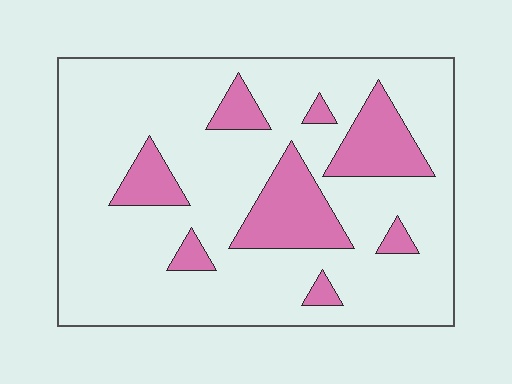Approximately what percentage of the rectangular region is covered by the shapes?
Approximately 20%.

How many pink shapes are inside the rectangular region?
8.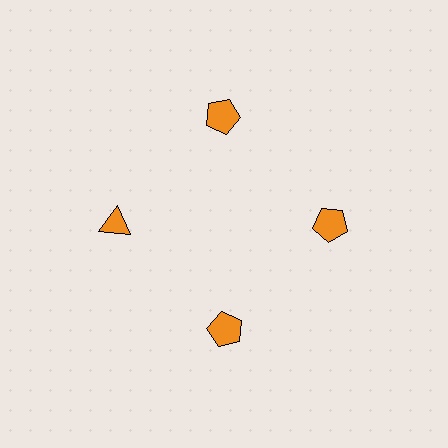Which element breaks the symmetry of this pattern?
The orange triangle at roughly the 9 o'clock position breaks the symmetry. All other shapes are orange pentagons.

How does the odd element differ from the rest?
It has a different shape: triangle instead of pentagon.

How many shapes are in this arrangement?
There are 4 shapes arranged in a ring pattern.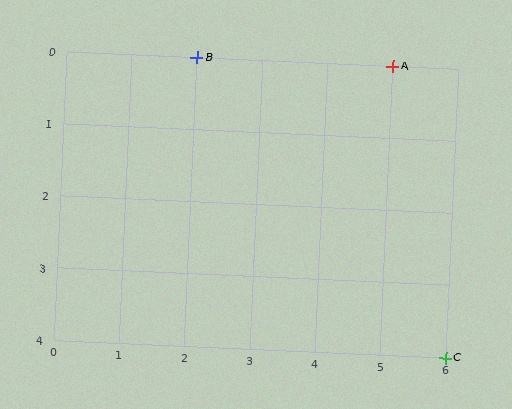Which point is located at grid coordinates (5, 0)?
Point A is at (5, 0).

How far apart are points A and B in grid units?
Points A and B are 3 columns apart.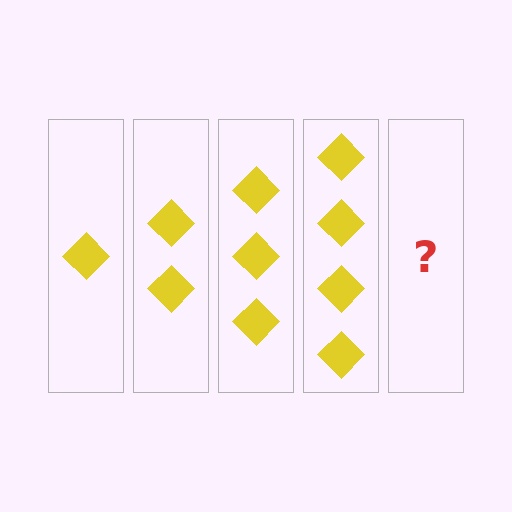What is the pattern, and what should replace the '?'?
The pattern is that each step adds one more diamond. The '?' should be 5 diamonds.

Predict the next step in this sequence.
The next step is 5 diamonds.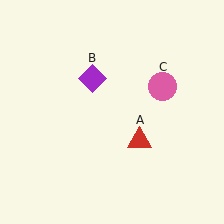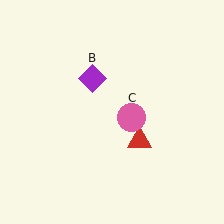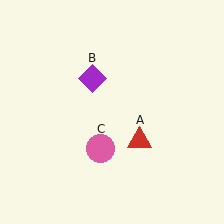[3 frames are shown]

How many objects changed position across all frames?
1 object changed position: pink circle (object C).